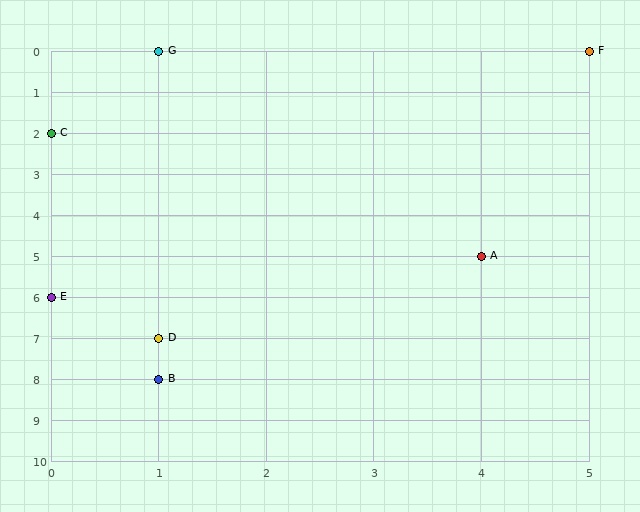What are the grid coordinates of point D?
Point D is at grid coordinates (1, 7).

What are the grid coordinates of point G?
Point G is at grid coordinates (1, 0).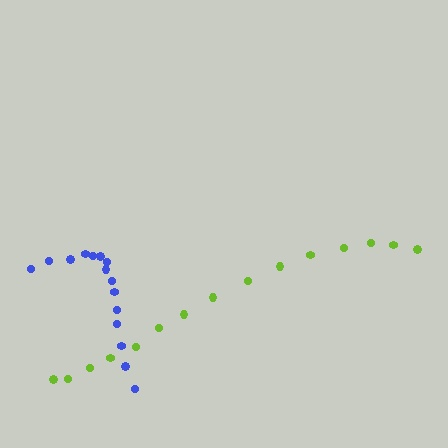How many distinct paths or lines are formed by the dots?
There are 2 distinct paths.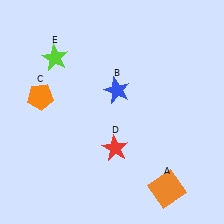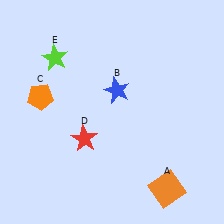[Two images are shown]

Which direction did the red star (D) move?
The red star (D) moved left.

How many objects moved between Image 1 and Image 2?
1 object moved between the two images.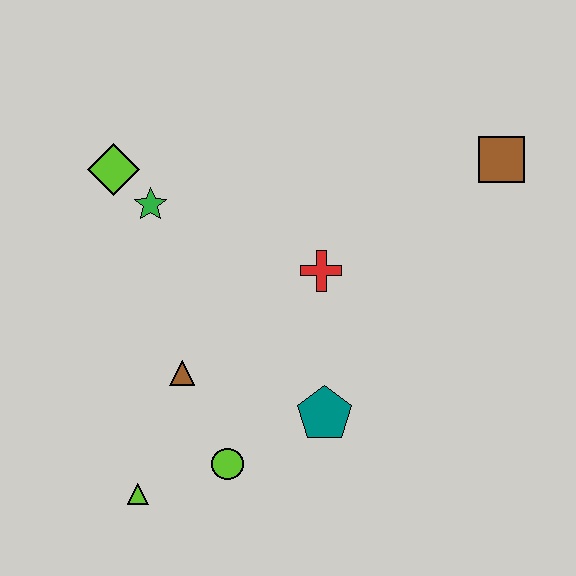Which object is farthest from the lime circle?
The brown square is farthest from the lime circle.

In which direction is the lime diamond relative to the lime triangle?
The lime diamond is above the lime triangle.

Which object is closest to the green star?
The lime diamond is closest to the green star.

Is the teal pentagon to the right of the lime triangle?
Yes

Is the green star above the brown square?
No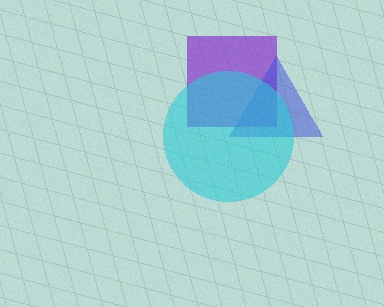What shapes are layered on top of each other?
The layered shapes are: a purple square, a blue triangle, a cyan circle.